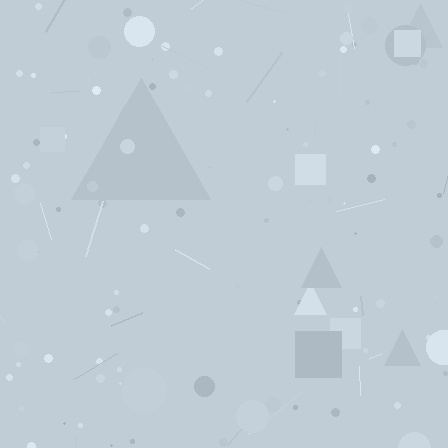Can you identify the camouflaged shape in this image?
The camouflaged shape is a triangle.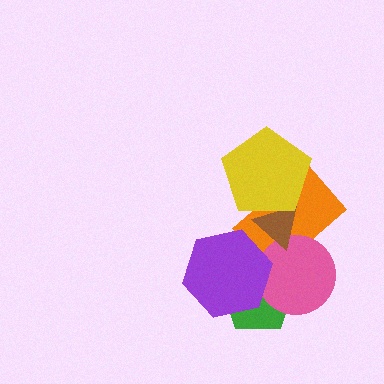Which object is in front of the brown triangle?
The yellow pentagon is in front of the brown triangle.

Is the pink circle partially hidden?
Yes, it is partially covered by another shape.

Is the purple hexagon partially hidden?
No, no other shape covers it.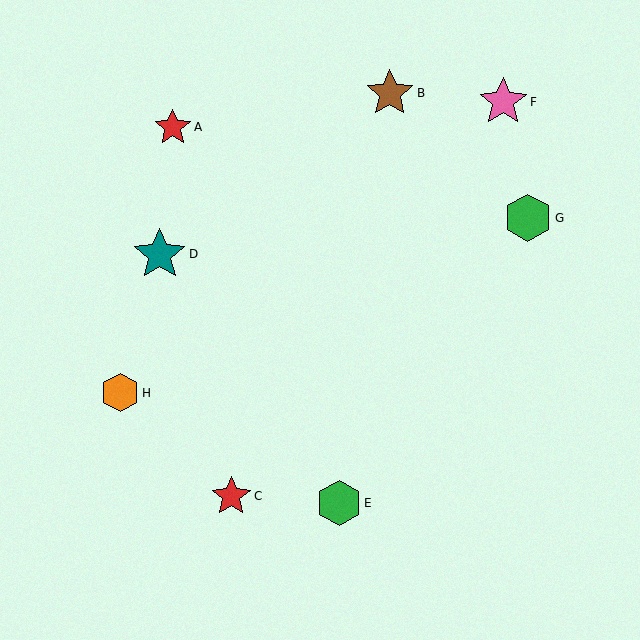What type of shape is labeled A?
Shape A is a red star.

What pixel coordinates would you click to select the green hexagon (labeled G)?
Click at (528, 218) to select the green hexagon G.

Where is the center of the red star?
The center of the red star is at (231, 496).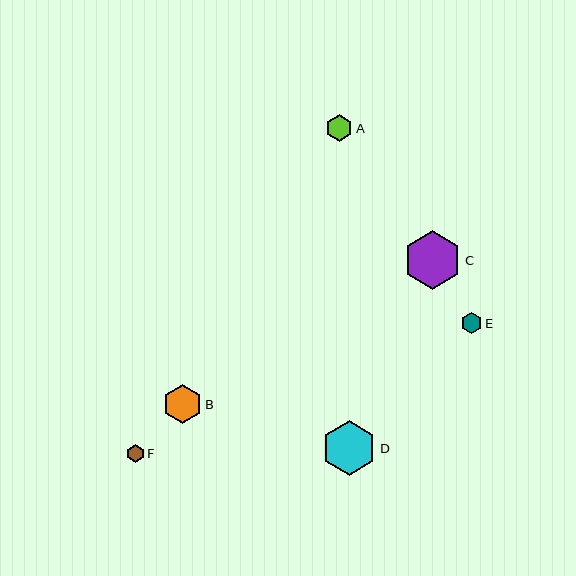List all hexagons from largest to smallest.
From largest to smallest: C, D, B, A, E, F.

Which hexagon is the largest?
Hexagon C is the largest with a size of approximately 58 pixels.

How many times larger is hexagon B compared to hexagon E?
Hexagon B is approximately 1.8 times the size of hexagon E.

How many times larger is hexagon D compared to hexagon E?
Hexagon D is approximately 2.6 times the size of hexagon E.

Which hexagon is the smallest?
Hexagon F is the smallest with a size of approximately 18 pixels.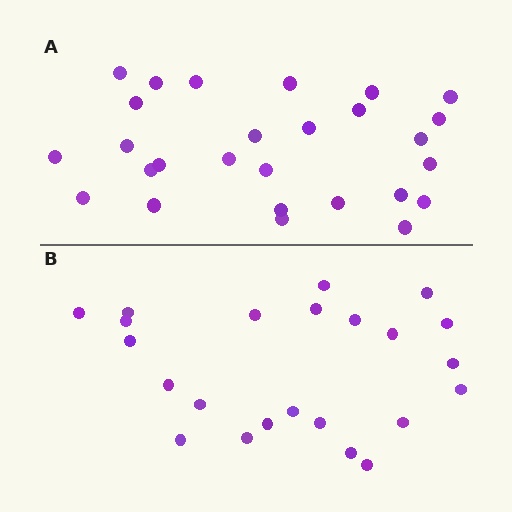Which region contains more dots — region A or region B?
Region A (the top region) has more dots.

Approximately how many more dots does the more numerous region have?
Region A has about 4 more dots than region B.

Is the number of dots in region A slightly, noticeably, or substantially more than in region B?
Region A has only slightly more — the two regions are fairly close. The ratio is roughly 1.2 to 1.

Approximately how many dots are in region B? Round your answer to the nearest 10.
About 20 dots. (The exact count is 23, which rounds to 20.)